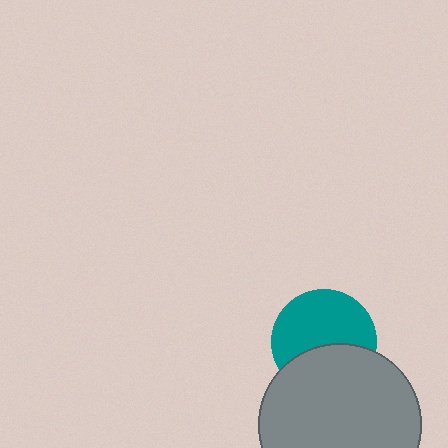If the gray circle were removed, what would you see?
You would see the complete teal circle.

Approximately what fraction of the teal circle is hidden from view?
Roughly 40% of the teal circle is hidden behind the gray circle.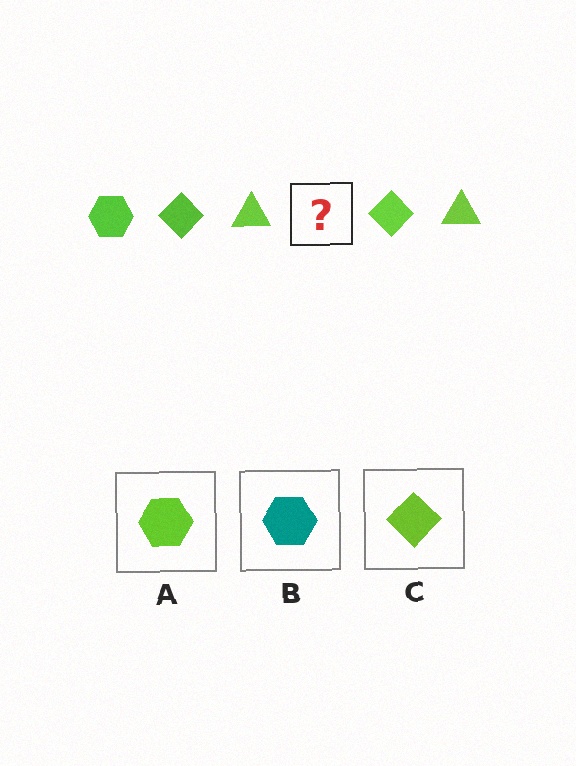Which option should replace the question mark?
Option A.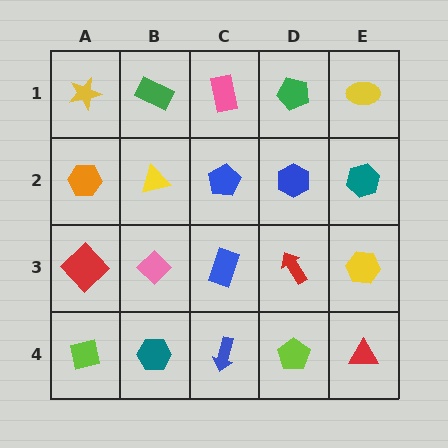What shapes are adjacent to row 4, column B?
A pink diamond (row 3, column B), a lime square (row 4, column A), a blue arrow (row 4, column C).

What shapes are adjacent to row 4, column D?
A red arrow (row 3, column D), a blue arrow (row 4, column C), a red triangle (row 4, column E).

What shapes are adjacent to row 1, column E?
A teal hexagon (row 2, column E), a green pentagon (row 1, column D).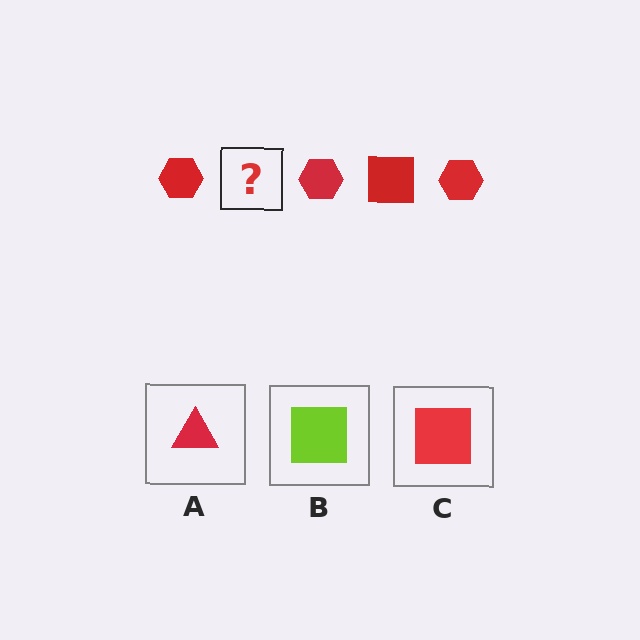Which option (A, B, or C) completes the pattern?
C.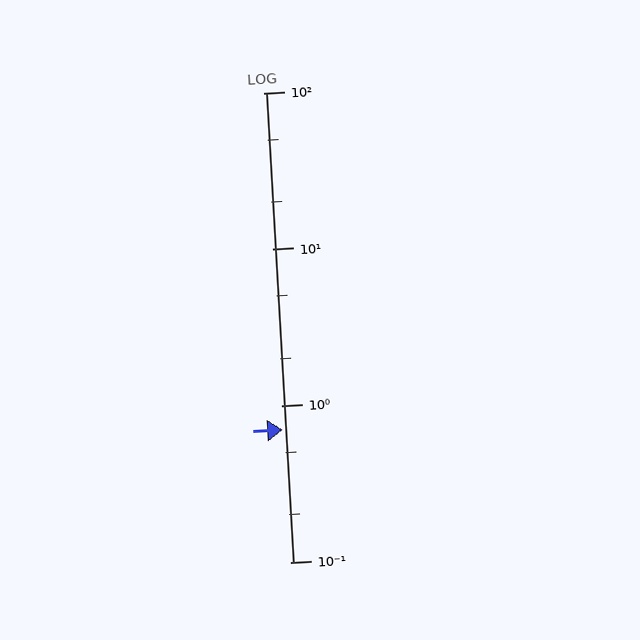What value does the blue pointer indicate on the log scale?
The pointer indicates approximately 0.7.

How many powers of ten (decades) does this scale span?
The scale spans 3 decades, from 0.1 to 100.